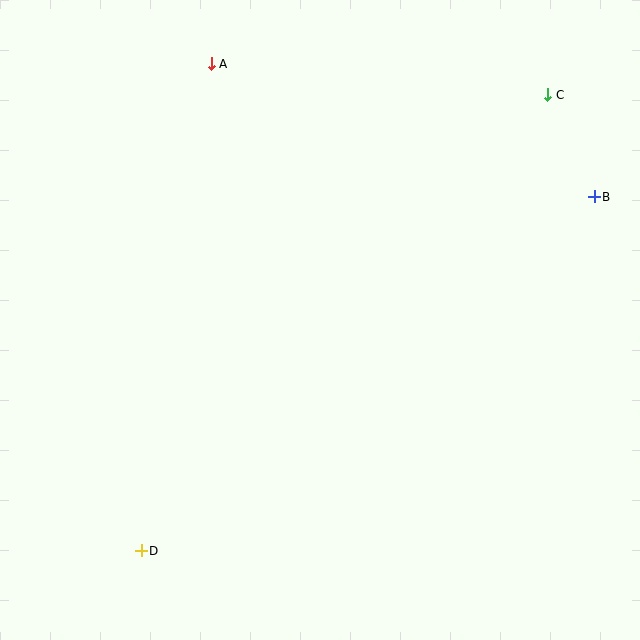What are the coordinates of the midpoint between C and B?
The midpoint between C and B is at (571, 146).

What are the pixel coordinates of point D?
Point D is at (141, 551).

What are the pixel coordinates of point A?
Point A is at (211, 64).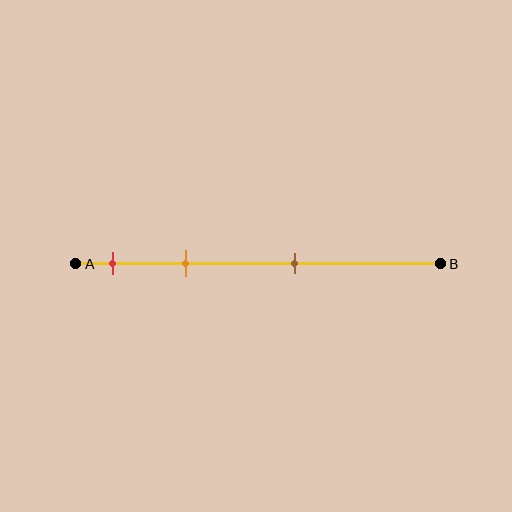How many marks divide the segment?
There are 3 marks dividing the segment.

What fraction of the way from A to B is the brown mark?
The brown mark is approximately 60% (0.6) of the way from A to B.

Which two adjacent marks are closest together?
The red and orange marks are the closest adjacent pair.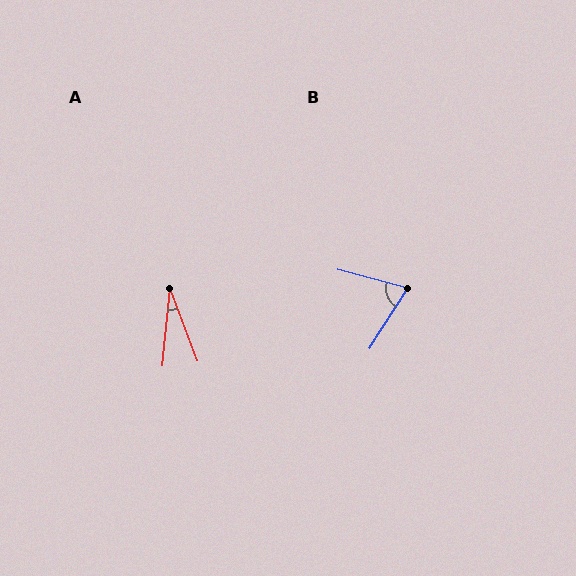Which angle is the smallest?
A, at approximately 26 degrees.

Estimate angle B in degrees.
Approximately 72 degrees.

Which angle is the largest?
B, at approximately 72 degrees.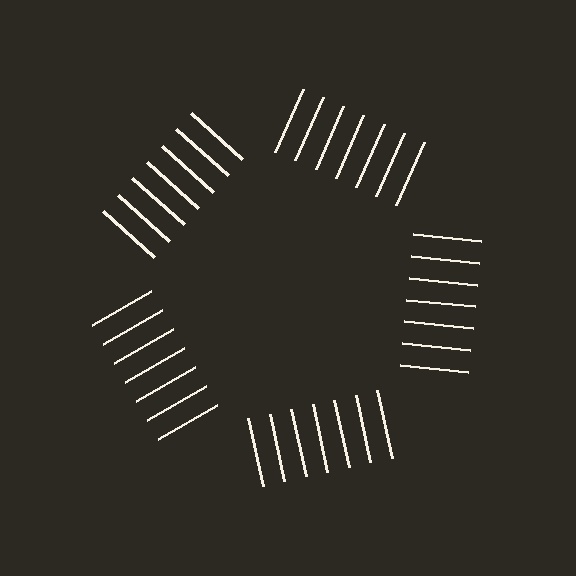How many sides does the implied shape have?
5 sides — the line-ends trace a pentagon.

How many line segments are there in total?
35 — 7 along each of the 5 edges.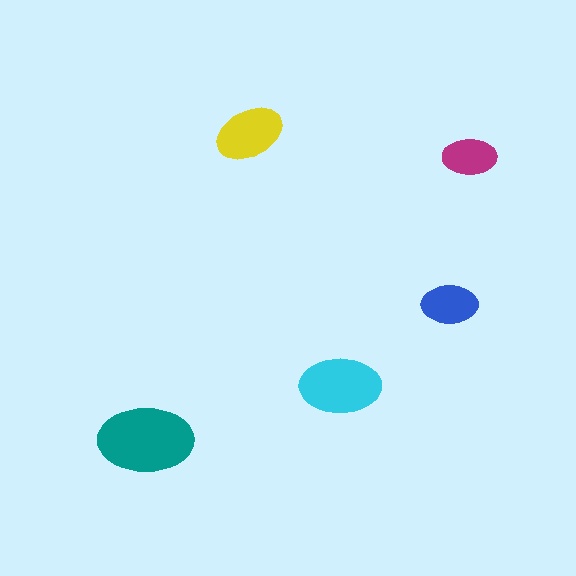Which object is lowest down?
The teal ellipse is bottommost.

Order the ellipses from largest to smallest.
the teal one, the cyan one, the yellow one, the blue one, the magenta one.